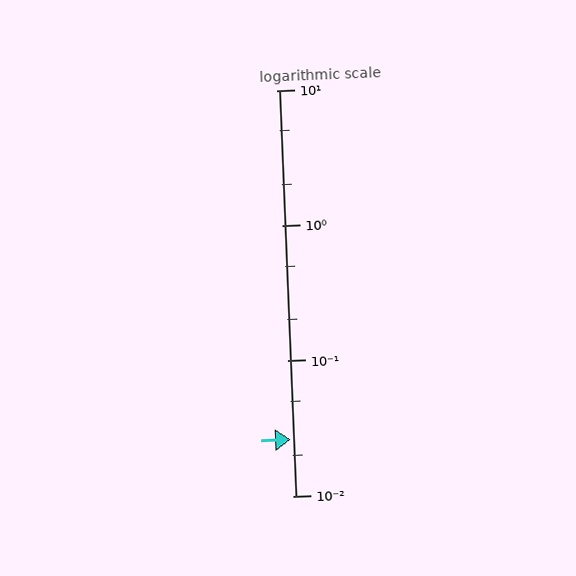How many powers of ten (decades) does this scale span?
The scale spans 3 decades, from 0.01 to 10.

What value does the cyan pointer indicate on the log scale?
The pointer indicates approximately 0.026.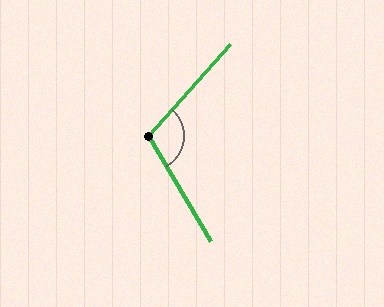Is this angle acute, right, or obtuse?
It is obtuse.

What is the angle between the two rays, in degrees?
Approximately 108 degrees.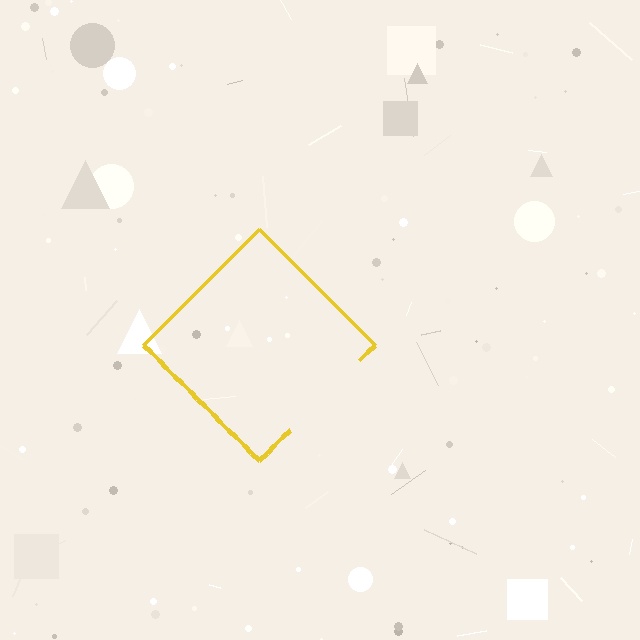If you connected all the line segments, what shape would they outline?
They would outline a diamond.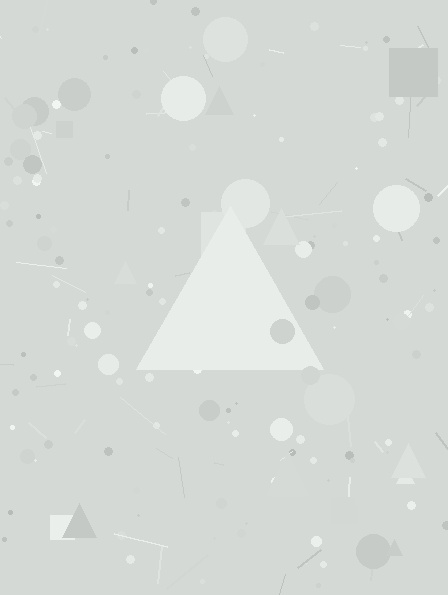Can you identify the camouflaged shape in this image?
The camouflaged shape is a triangle.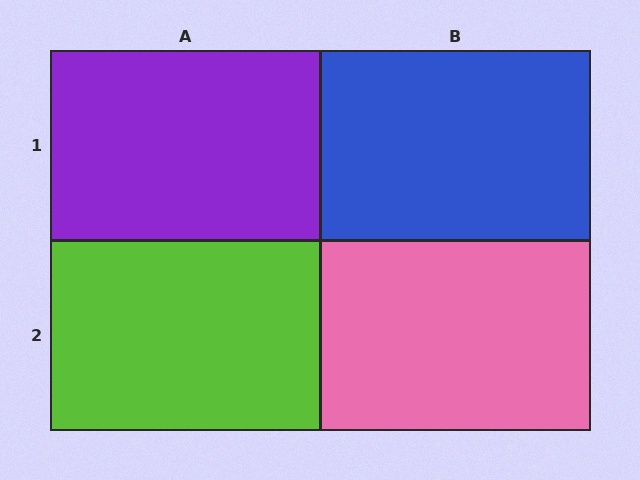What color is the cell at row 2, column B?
Pink.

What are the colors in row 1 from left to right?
Purple, blue.